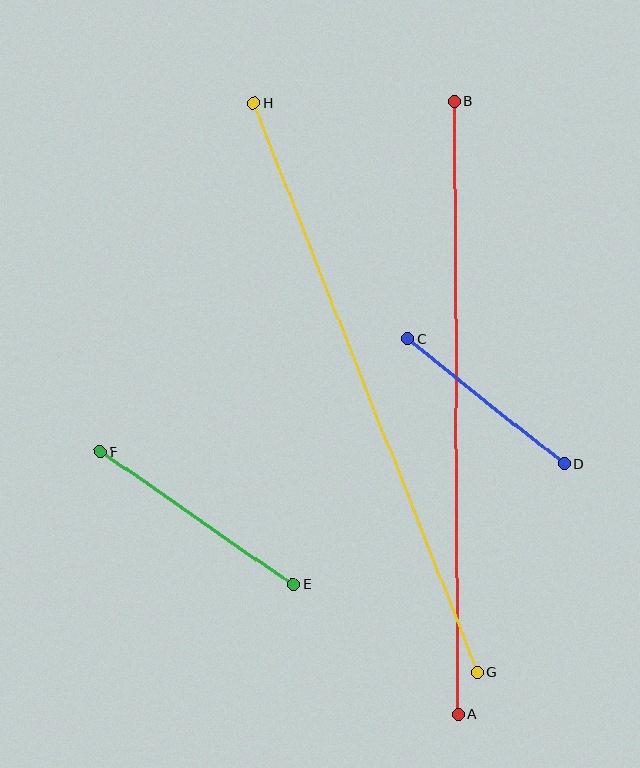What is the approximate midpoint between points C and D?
The midpoint is at approximately (486, 401) pixels.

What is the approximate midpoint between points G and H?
The midpoint is at approximately (366, 388) pixels.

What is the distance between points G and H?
The distance is approximately 611 pixels.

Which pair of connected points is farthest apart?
Points A and B are farthest apart.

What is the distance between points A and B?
The distance is approximately 613 pixels.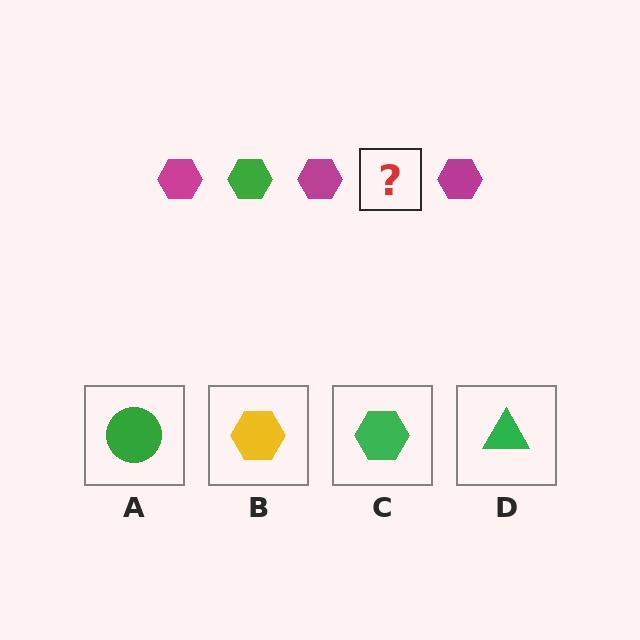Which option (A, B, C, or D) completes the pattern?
C.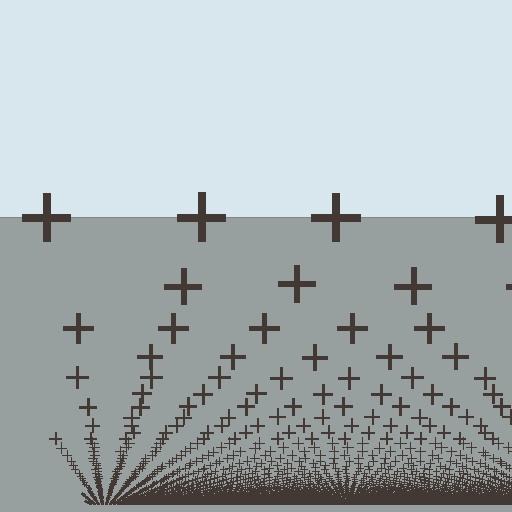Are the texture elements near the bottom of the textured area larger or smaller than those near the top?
Smaller. The gradient is inverted — elements near the bottom are smaller and denser.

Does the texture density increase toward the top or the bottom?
Density increases toward the bottom.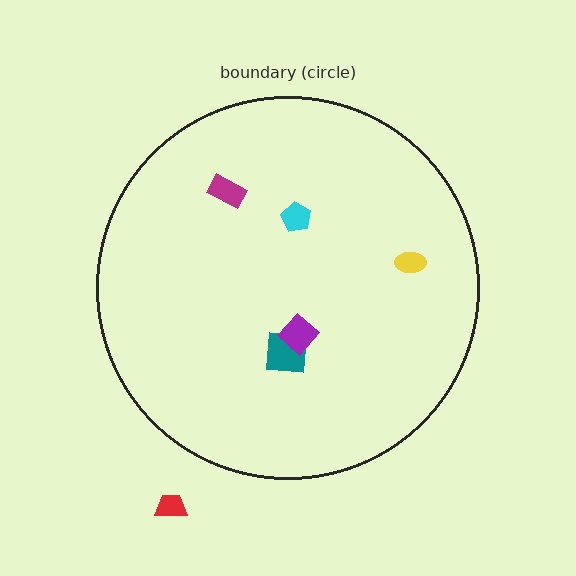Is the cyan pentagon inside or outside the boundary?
Inside.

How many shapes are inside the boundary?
5 inside, 1 outside.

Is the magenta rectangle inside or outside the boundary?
Inside.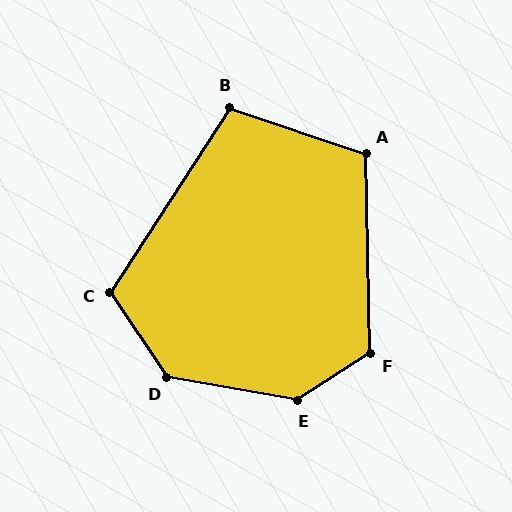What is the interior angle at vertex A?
Approximately 110 degrees (obtuse).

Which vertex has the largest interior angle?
E, at approximately 137 degrees.